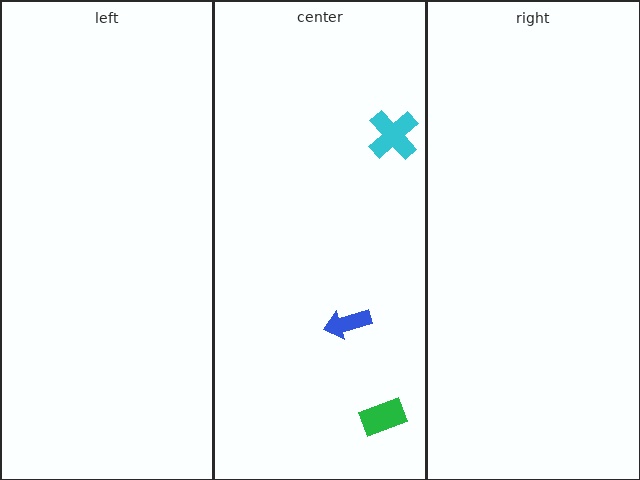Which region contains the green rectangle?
The center region.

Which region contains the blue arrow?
The center region.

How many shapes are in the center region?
3.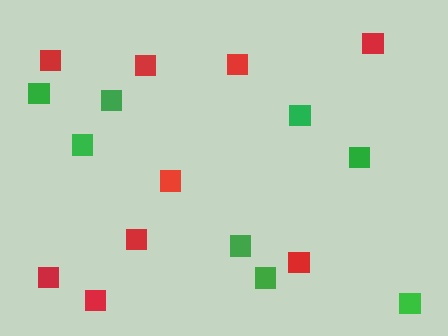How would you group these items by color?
There are 2 groups: one group of red squares (9) and one group of green squares (8).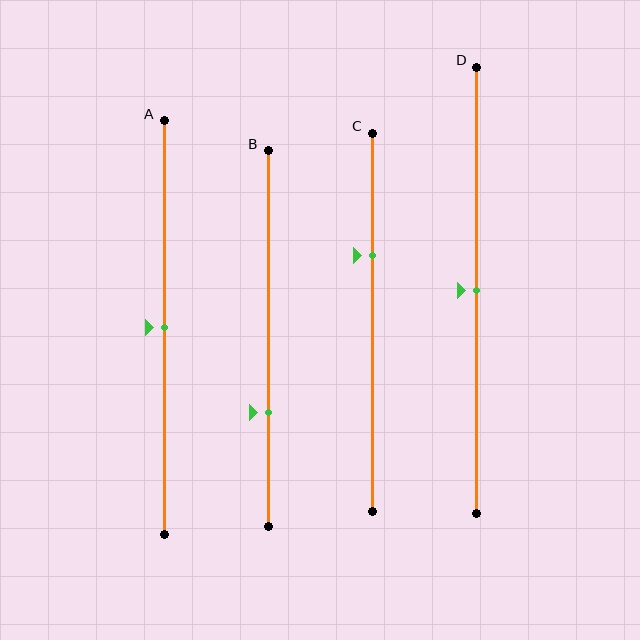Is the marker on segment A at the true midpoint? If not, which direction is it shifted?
Yes, the marker on segment A is at the true midpoint.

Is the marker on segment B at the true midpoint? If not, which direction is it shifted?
No, the marker on segment B is shifted downward by about 20% of the segment length.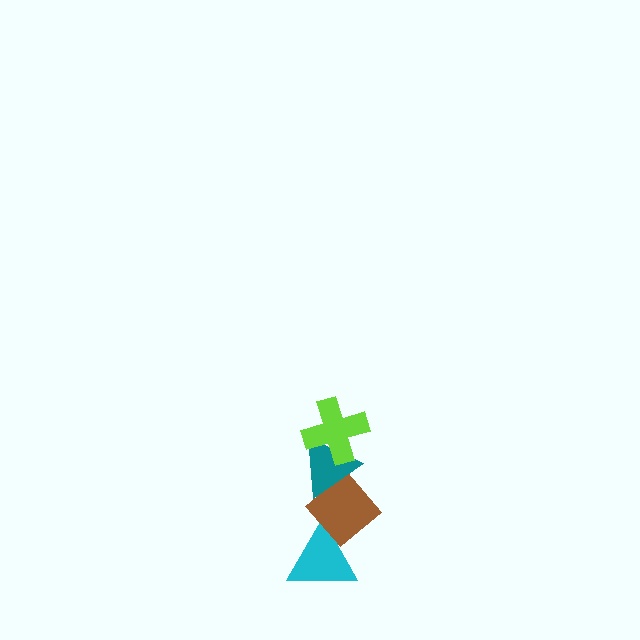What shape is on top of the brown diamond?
The teal triangle is on top of the brown diamond.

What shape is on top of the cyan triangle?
The brown diamond is on top of the cyan triangle.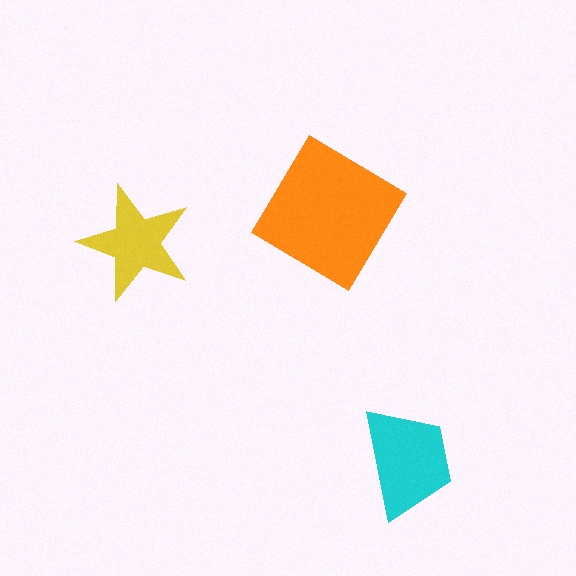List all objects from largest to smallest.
The orange diamond, the cyan trapezoid, the yellow star.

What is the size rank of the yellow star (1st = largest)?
3rd.